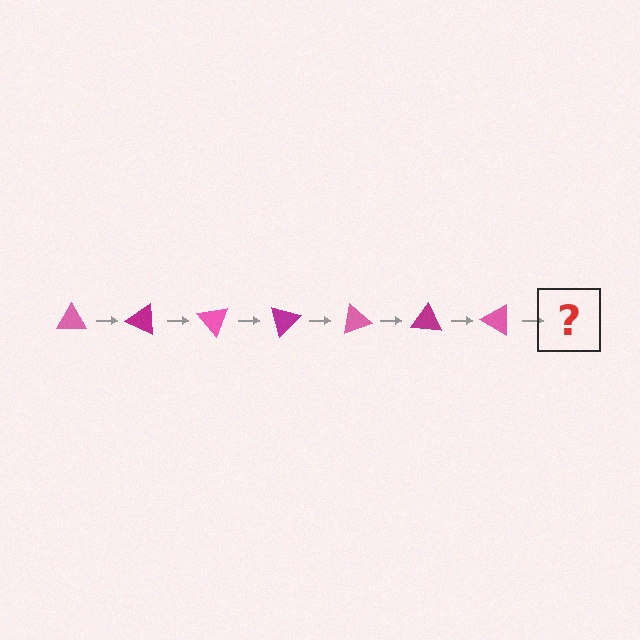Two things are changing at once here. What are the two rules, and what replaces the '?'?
The two rules are that it rotates 25 degrees each step and the color cycles through pink and magenta. The '?' should be a magenta triangle, rotated 175 degrees from the start.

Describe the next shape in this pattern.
It should be a magenta triangle, rotated 175 degrees from the start.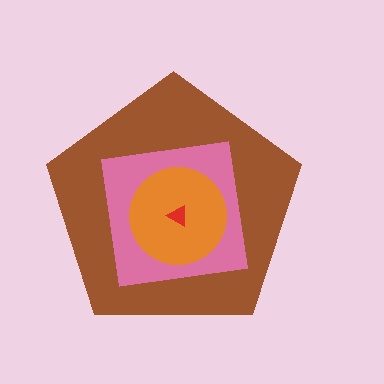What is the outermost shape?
The brown pentagon.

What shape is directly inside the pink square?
The orange circle.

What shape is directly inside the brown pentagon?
The pink square.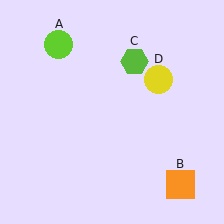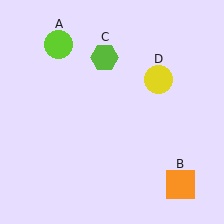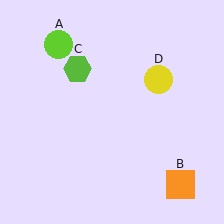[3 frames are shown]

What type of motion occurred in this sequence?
The lime hexagon (object C) rotated counterclockwise around the center of the scene.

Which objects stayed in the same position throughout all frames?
Lime circle (object A) and orange square (object B) and yellow circle (object D) remained stationary.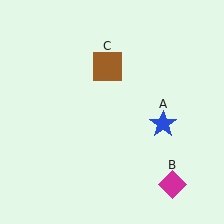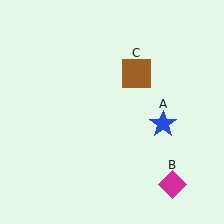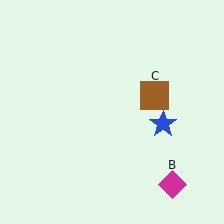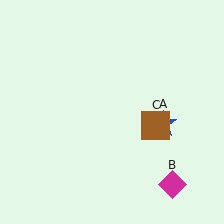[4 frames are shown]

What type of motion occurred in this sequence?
The brown square (object C) rotated clockwise around the center of the scene.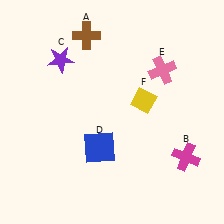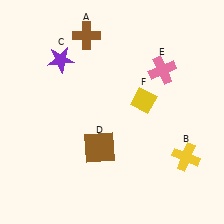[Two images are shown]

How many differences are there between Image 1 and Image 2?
There are 2 differences between the two images.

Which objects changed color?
B changed from magenta to yellow. D changed from blue to brown.